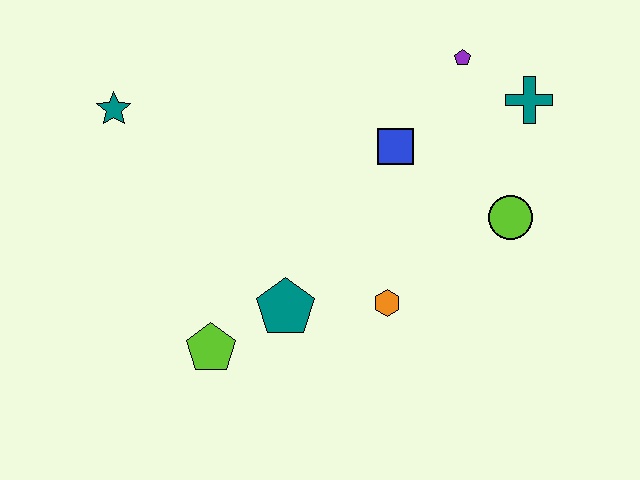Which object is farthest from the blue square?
The teal star is farthest from the blue square.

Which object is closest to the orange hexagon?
The teal pentagon is closest to the orange hexagon.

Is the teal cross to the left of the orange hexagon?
No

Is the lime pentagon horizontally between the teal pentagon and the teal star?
Yes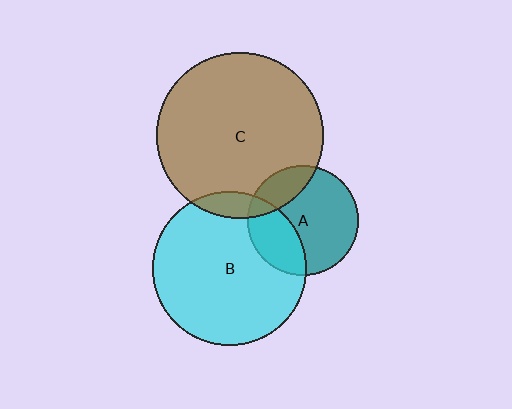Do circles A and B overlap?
Yes.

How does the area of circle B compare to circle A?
Approximately 2.0 times.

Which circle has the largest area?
Circle C (brown).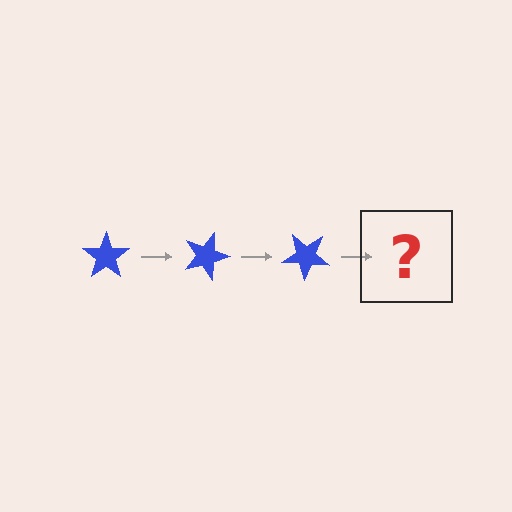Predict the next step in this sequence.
The next step is a blue star rotated 60 degrees.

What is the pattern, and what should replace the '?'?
The pattern is that the star rotates 20 degrees each step. The '?' should be a blue star rotated 60 degrees.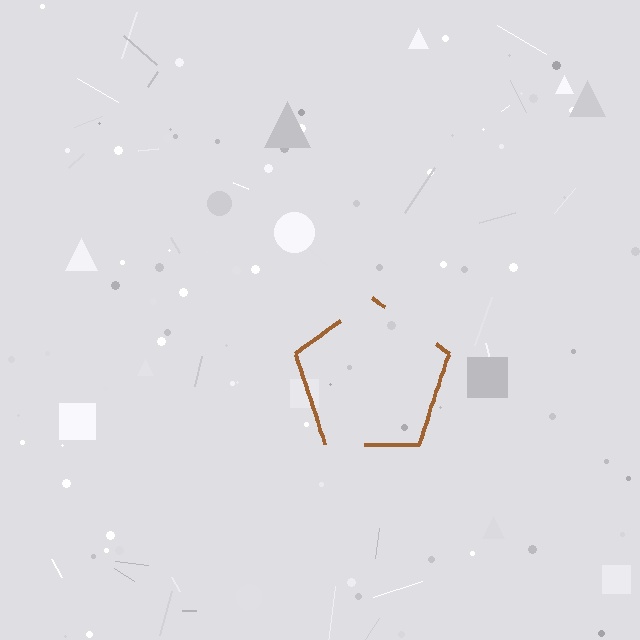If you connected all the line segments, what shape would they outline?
They would outline a pentagon.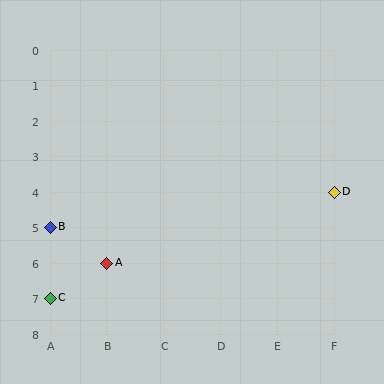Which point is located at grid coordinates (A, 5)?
Point B is at (A, 5).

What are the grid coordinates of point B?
Point B is at grid coordinates (A, 5).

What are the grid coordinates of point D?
Point D is at grid coordinates (F, 4).